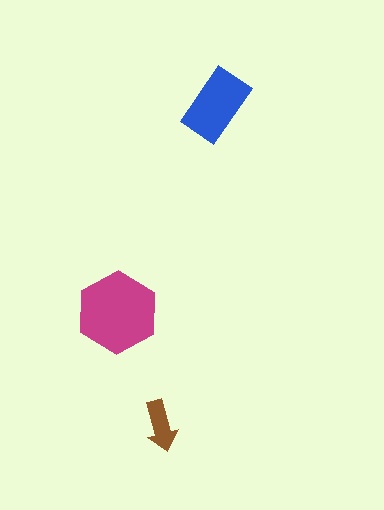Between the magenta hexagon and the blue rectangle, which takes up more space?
The magenta hexagon.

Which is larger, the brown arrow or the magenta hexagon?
The magenta hexagon.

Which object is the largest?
The magenta hexagon.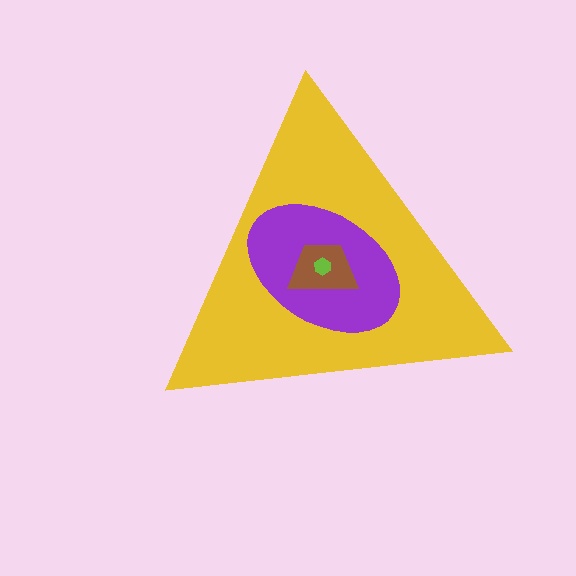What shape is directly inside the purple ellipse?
The brown trapezoid.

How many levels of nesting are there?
4.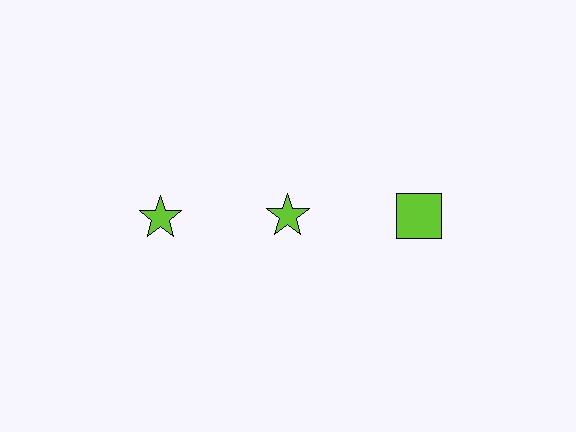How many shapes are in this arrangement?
There are 3 shapes arranged in a grid pattern.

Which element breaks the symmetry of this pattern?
The lime square in the top row, center column breaks the symmetry. All other shapes are lime stars.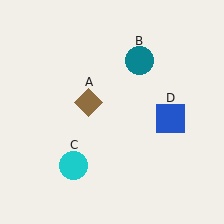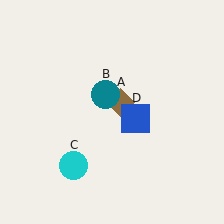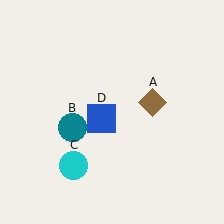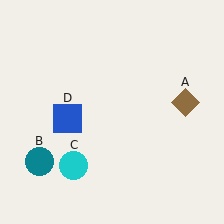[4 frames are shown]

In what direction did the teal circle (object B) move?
The teal circle (object B) moved down and to the left.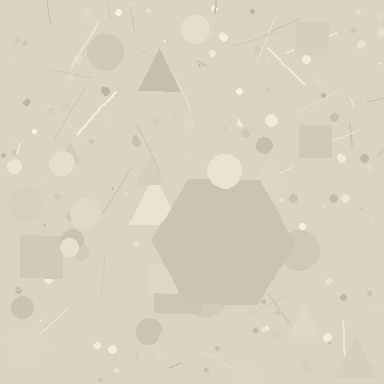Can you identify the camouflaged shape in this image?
The camouflaged shape is a hexagon.